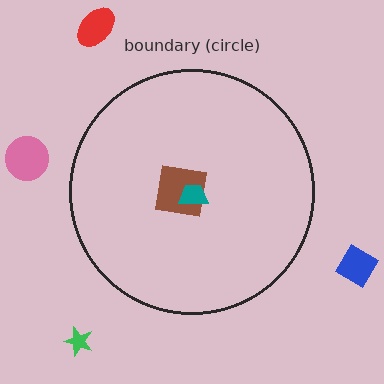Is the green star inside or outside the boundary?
Outside.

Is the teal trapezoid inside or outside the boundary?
Inside.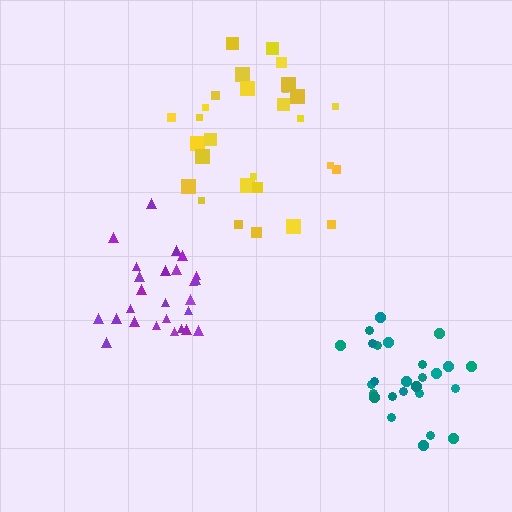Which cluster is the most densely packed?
Purple.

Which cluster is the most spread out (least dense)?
Yellow.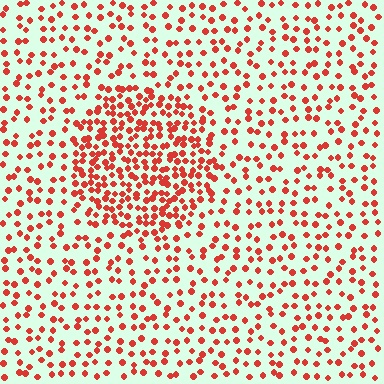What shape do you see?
I see a circle.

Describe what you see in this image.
The image contains small red elements arranged at two different densities. A circle-shaped region is visible where the elements are more densely packed than the surrounding area.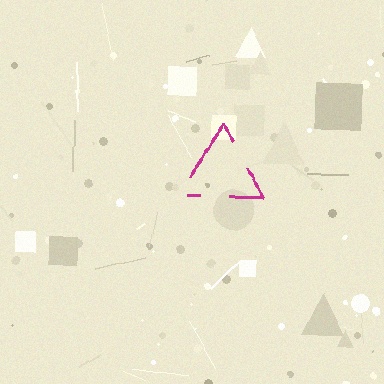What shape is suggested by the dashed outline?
The dashed outline suggests a triangle.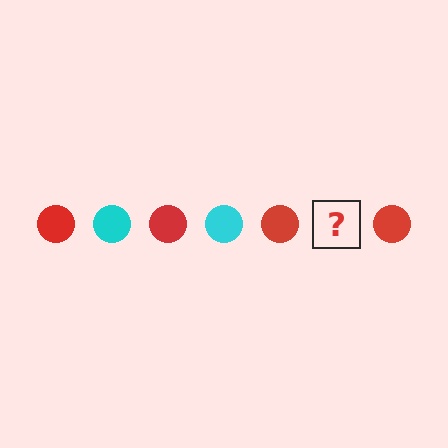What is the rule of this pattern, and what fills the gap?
The rule is that the pattern cycles through red, cyan circles. The gap should be filled with a cyan circle.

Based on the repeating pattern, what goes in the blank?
The blank should be a cyan circle.